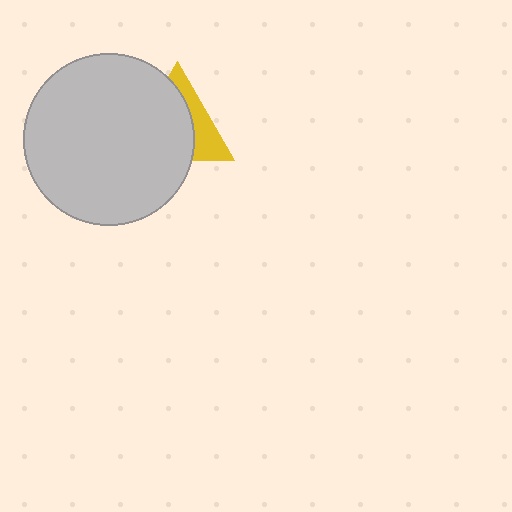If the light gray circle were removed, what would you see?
You would see the complete yellow triangle.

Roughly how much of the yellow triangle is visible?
A small part of it is visible (roughly 35%).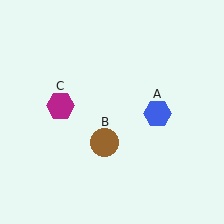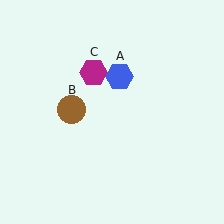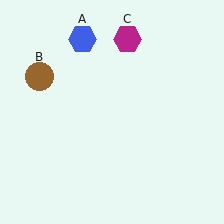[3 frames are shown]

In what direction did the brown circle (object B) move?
The brown circle (object B) moved up and to the left.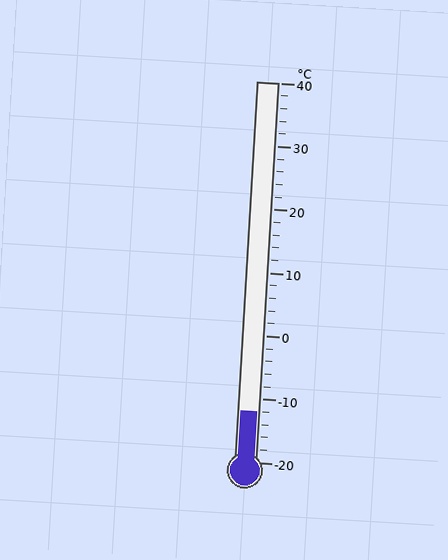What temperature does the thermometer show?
The thermometer shows approximately -12°C.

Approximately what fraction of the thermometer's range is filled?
The thermometer is filled to approximately 15% of its range.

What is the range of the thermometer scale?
The thermometer scale ranges from -20°C to 40°C.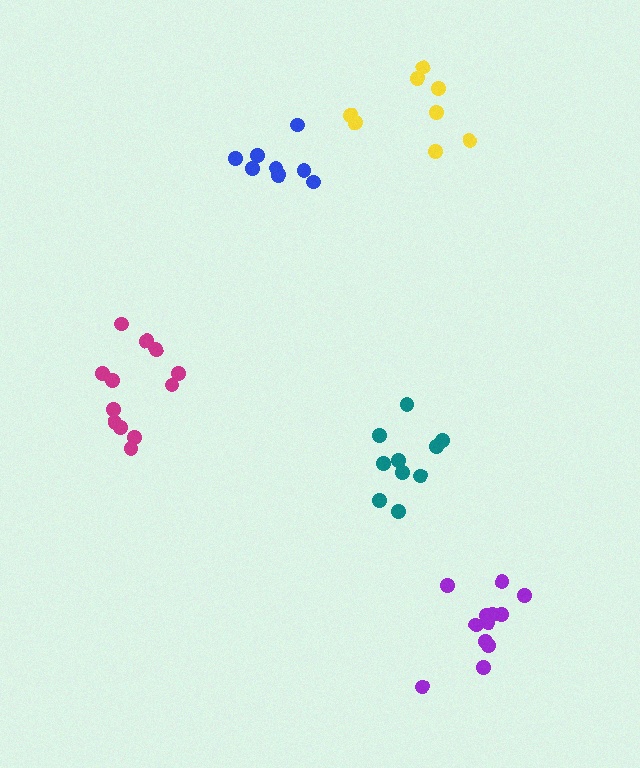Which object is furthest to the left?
The magenta cluster is leftmost.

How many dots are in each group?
Group 1: 8 dots, Group 2: 10 dots, Group 3: 12 dots, Group 4: 8 dots, Group 5: 12 dots (50 total).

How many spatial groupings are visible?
There are 5 spatial groupings.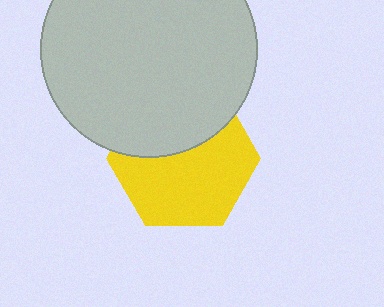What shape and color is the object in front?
The object in front is a light gray circle.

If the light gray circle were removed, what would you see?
You would see the complete yellow hexagon.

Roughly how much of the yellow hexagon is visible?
About half of it is visible (roughly 62%).